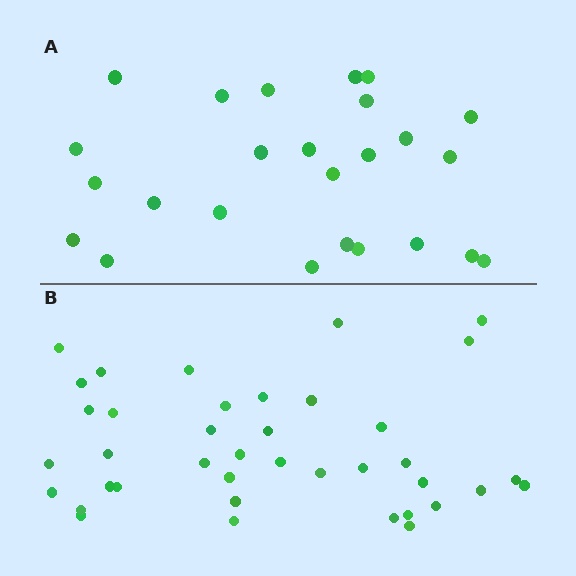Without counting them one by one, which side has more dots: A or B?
Region B (the bottom region) has more dots.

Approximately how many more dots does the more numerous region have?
Region B has approximately 15 more dots than region A.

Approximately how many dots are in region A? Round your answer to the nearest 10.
About 20 dots. (The exact count is 25, which rounds to 20.)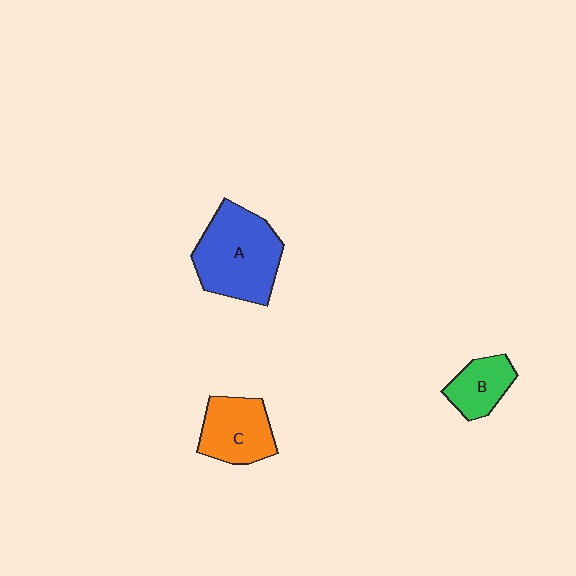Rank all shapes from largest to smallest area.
From largest to smallest: A (blue), C (orange), B (green).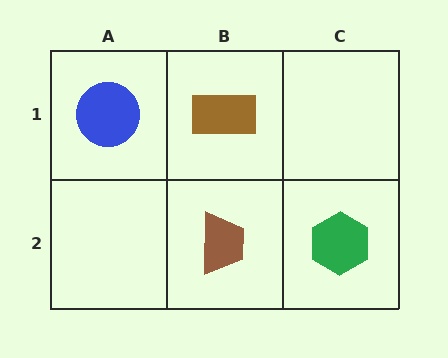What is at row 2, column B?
A brown trapezoid.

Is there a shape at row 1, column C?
No, that cell is empty.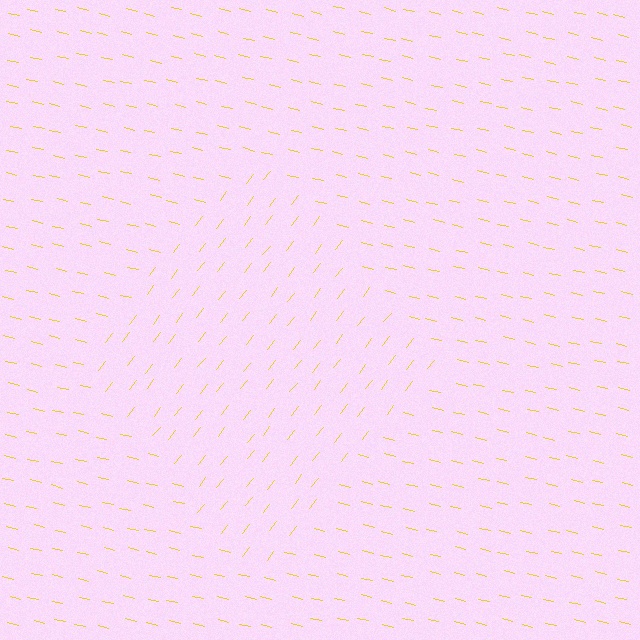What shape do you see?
I see a diamond.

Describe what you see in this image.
The image is filled with small yellow line segments. A diamond region in the image has lines oriented differently from the surrounding lines, creating a visible texture boundary.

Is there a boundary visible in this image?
Yes, there is a texture boundary formed by a change in line orientation.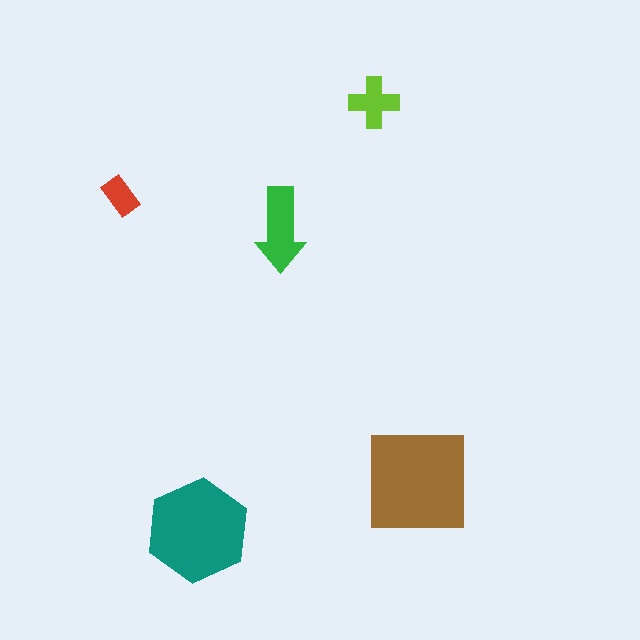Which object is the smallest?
The red rectangle.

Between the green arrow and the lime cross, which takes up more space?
The green arrow.